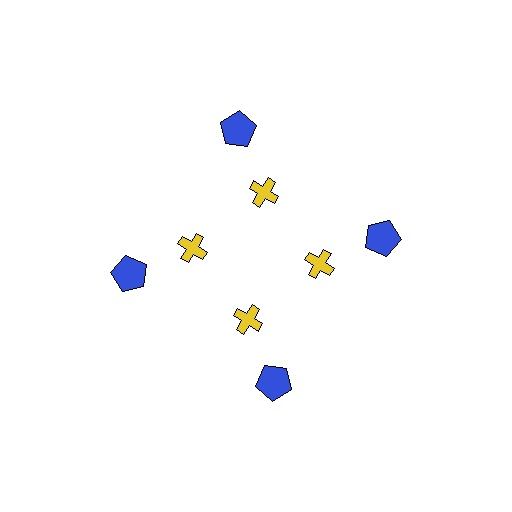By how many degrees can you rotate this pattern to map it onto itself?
The pattern maps onto itself every 90 degrees of rotation.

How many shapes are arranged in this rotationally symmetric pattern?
There are 8 shapes, arranged in 4 groups of 2.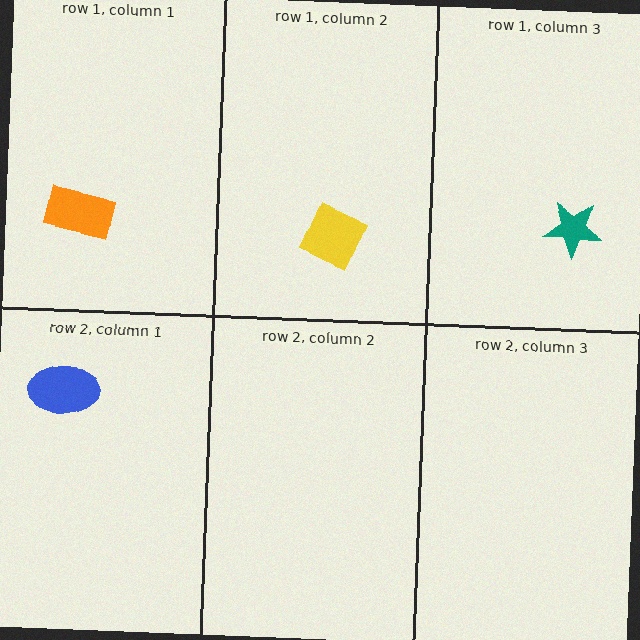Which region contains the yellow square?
The row 1, column 2 region.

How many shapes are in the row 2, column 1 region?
1.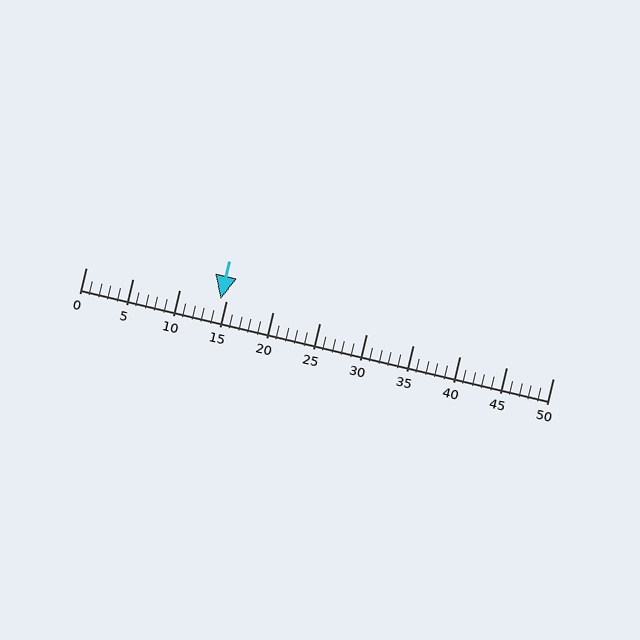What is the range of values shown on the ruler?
The ruler shows values from 0 to 50.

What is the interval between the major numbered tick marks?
The major tick marks are spaced 5 units apart.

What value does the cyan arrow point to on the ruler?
The cyan arrow points to approximately 14.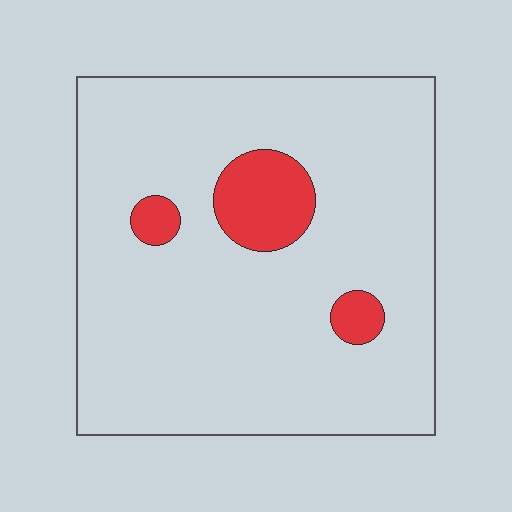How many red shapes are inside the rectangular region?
3.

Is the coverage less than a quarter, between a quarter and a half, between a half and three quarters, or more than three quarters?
Less than a quarter.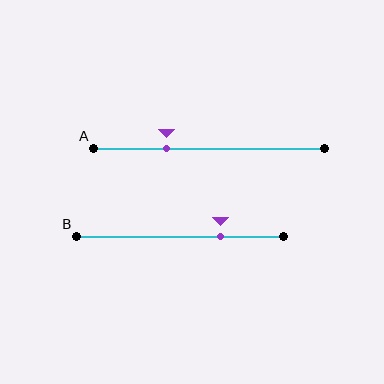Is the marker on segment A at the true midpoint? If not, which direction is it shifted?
No, the marker on segment A is shifted to the left by about 18% of the segment length.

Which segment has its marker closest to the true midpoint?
Segment A has its marker closest to the true midpoint.